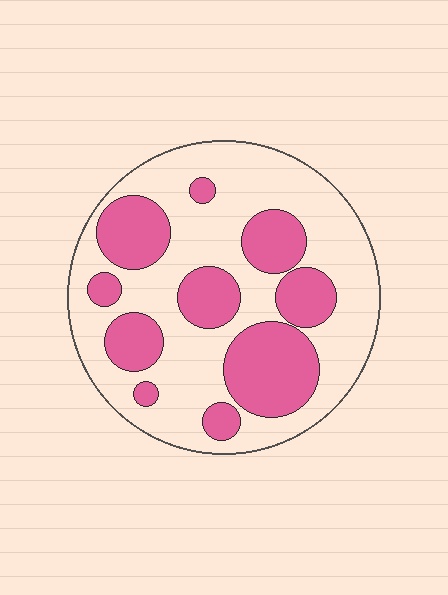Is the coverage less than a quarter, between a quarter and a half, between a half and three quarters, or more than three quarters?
Between a quarter and a half.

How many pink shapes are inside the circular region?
10.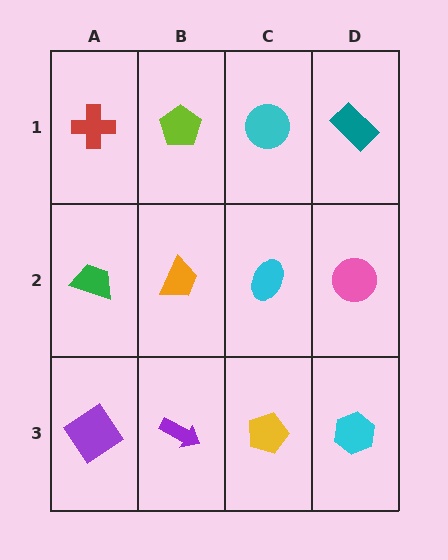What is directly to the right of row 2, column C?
A pink circle.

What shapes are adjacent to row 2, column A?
A red cross (row 1, column A), a purple diamond (row 3, column A), an orange trapezoid (row 2, column B).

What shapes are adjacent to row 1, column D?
A pink circle (row 2, column D), a cyan circle (row 1, column C).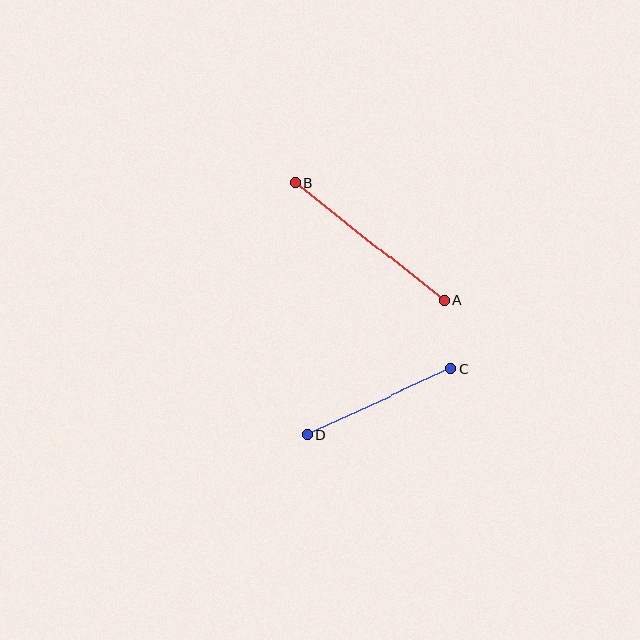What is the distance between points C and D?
The distance is approximately 158 pixels.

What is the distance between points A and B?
The distance is approximately 189 pixels.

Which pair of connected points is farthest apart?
Points A and B are farthest apart.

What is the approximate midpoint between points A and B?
The midpoint is at approximately (370, 242) pixels.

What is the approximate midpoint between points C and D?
The midpoint is at approximately (379, 402) pixels.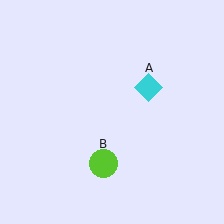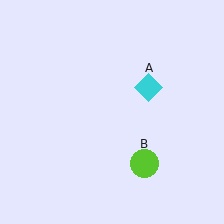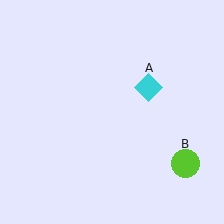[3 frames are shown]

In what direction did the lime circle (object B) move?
The lime circle (object B) moved right.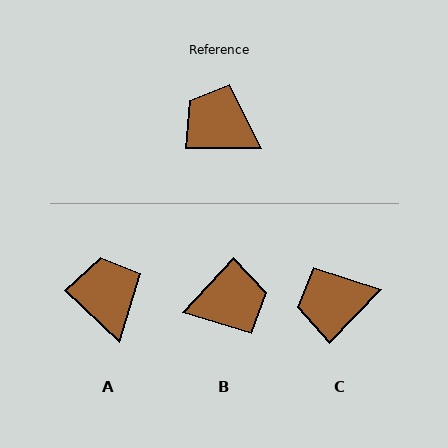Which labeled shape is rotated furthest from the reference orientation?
B, about 133 degrees away.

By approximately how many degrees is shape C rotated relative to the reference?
Approximately 46 degrees counter-clockwise.